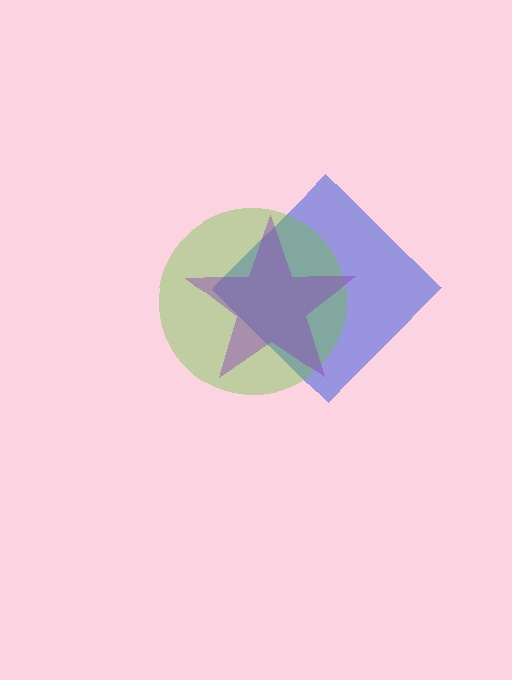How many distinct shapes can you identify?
There are 3 distinct shapes: a blue diamond, a lime circle, a purple star.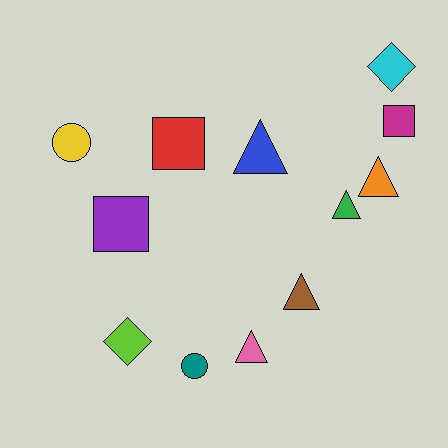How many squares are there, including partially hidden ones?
There are 3 squares.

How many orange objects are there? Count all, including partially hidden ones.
There is 1 orange object.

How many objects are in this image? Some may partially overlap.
There are 12 objects.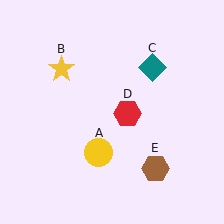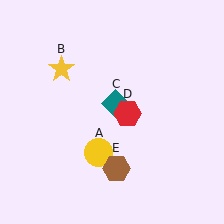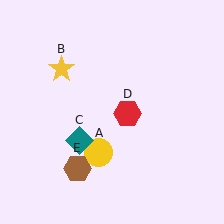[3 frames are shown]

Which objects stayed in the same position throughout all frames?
Yellow circle (object A) and yellow star (object B) and red hexagon (object D) remained stationary.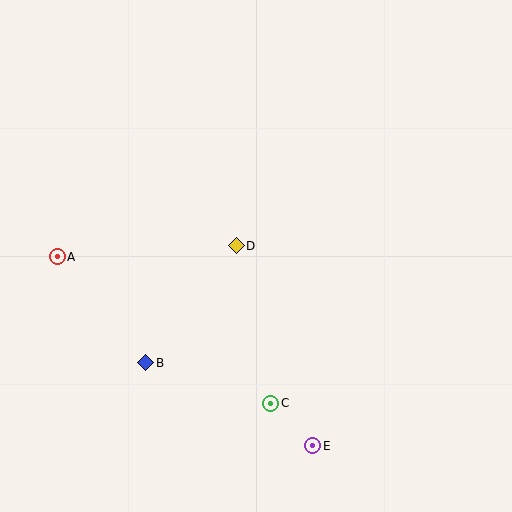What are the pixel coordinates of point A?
Point A is at (57, 257).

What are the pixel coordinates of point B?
Point B is at (146, 363).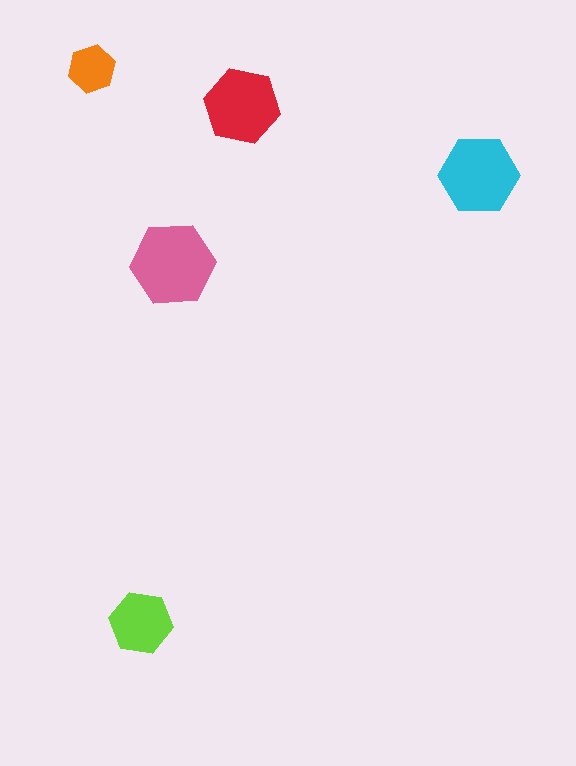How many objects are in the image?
There are 5 objects in the image.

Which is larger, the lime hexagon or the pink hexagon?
The pink one.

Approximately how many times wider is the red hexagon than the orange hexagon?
About 1.5 times wider.